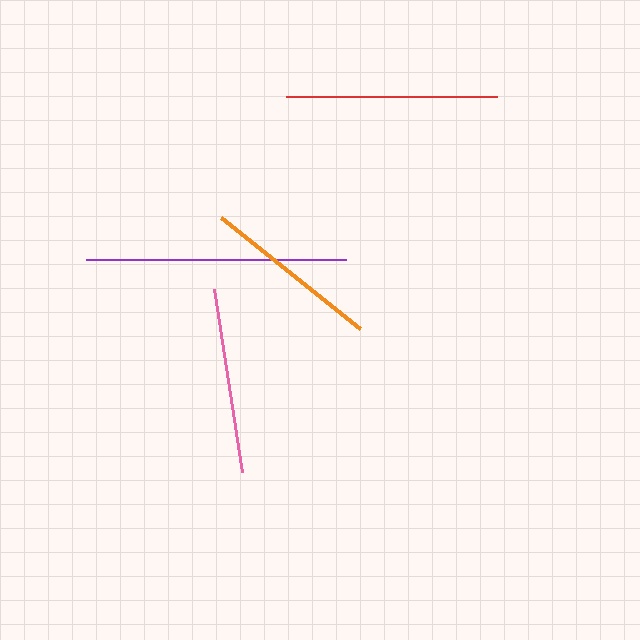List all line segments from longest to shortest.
From longest to shortest: purple, red, pink, orange.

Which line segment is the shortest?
The orange line is the shortest at approximately 179 pixels.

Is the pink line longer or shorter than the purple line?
The purple line is longer than the pink line.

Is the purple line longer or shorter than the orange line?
The purple line is longer than the orange line.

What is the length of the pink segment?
The pink segment is approximately 185 pixels long.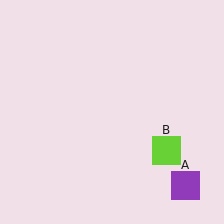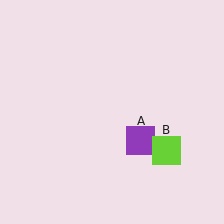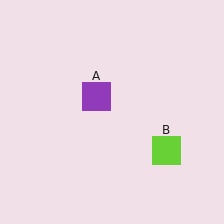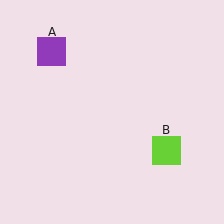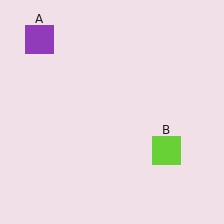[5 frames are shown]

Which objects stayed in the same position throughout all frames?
Lime square (object B) remained stationary.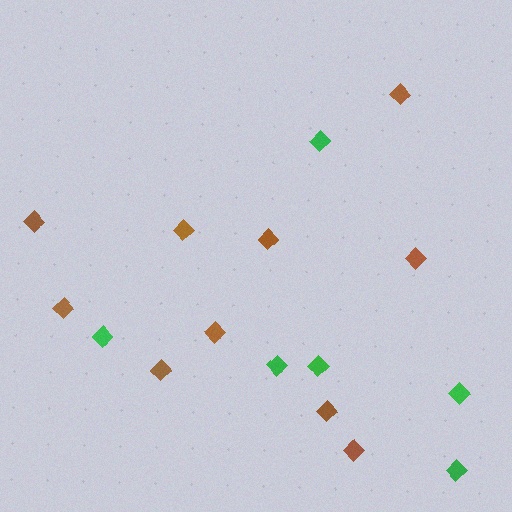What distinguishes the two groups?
There are 2 groups: one group of brown diamonds (10) and one group of green diamonds (6).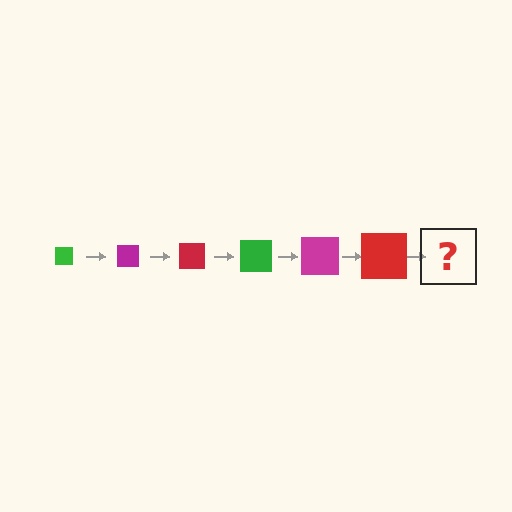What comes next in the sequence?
The next element should be a green square, larger than the previous one.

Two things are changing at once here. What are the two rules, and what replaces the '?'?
The two rules are that the square grows larger each step and the color cycles through green, magenta, and red. The '?' should be a green square, larger than the previous one.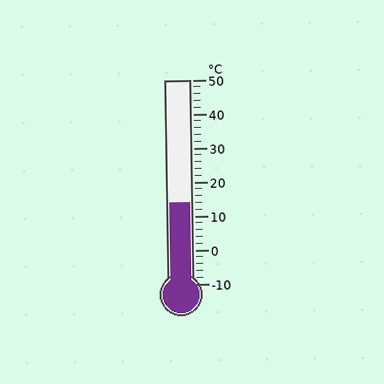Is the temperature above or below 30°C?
The temperature is below 30°C.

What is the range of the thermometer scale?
The thermometer scale ranges from -10°C to 50°C.